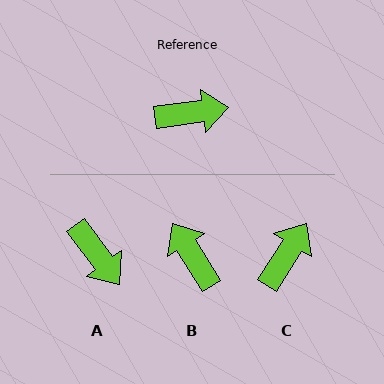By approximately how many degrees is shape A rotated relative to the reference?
Approximately 61 degrees clockwise.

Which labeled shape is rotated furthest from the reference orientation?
B, about 114 degrees away.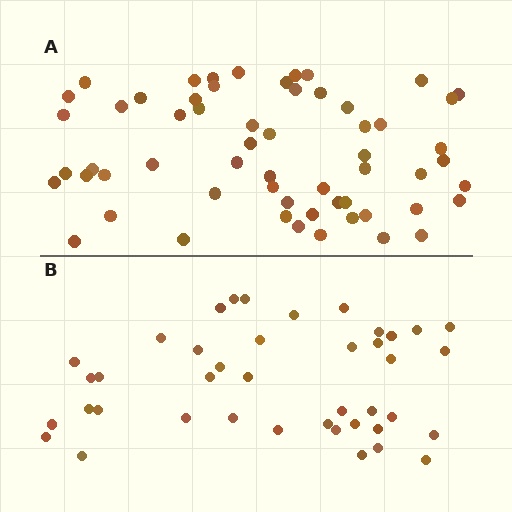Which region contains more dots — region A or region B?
Region A (the top region) has more dots.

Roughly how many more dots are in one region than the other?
Region A has approximately 20 more dots than region B.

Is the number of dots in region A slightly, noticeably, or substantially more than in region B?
Region A has noticeably more, but not dramatically so. The ratio is roughly 1.4 to 1.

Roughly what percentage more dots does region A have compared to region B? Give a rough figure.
About 45% more.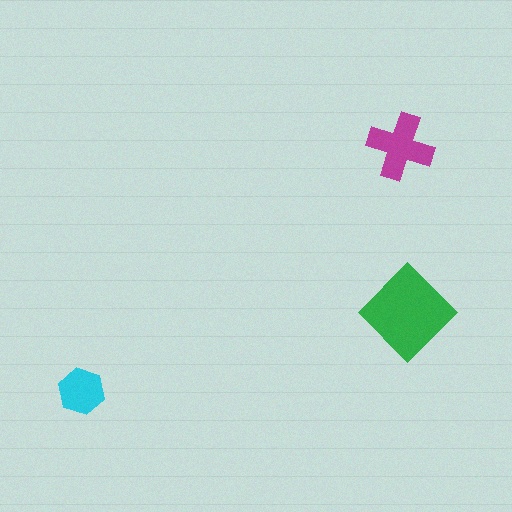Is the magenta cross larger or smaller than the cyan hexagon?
Larger.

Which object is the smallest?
The cyan hexagon.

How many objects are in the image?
There are 3 objects in the image.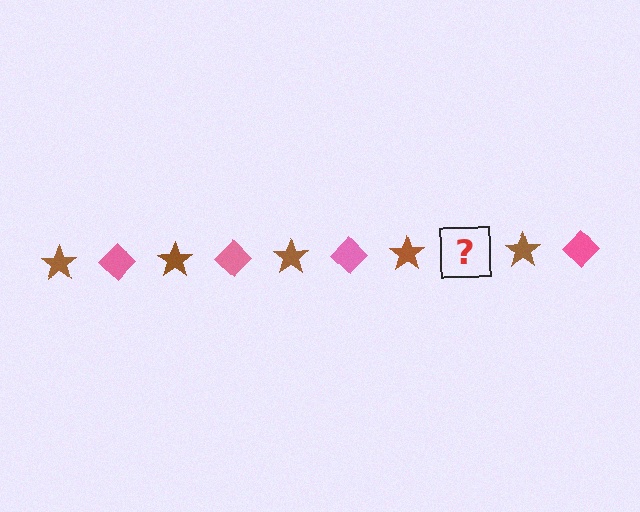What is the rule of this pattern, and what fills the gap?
The rule is that the pattern alternates between brown star and pink diamond. The gap should be filled with a pink diamond.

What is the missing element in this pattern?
The missing element is a pink diamond.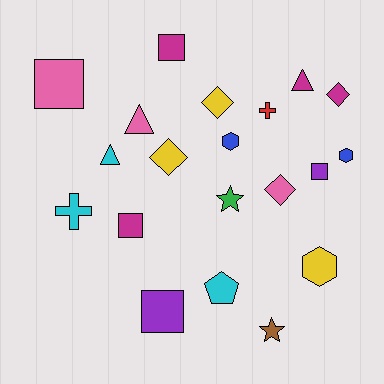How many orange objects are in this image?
There are no orange objects.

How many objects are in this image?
There are 20 objects.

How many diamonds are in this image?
There are 4 diamonds.